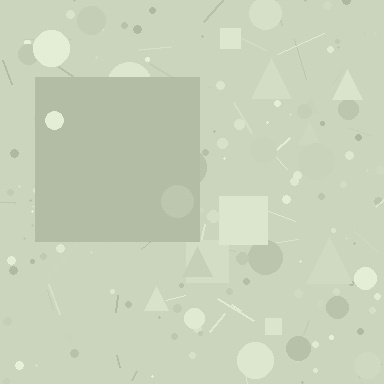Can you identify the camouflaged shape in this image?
The camouflaged shape is a square.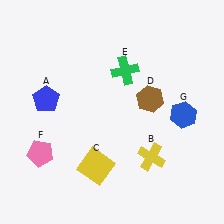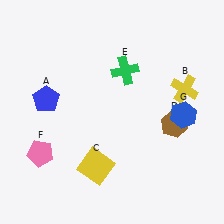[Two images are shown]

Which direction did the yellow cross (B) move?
The yellow cross (B) moved up.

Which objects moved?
The objects that moved are: the yellow cross (B), the brown hexagon (D).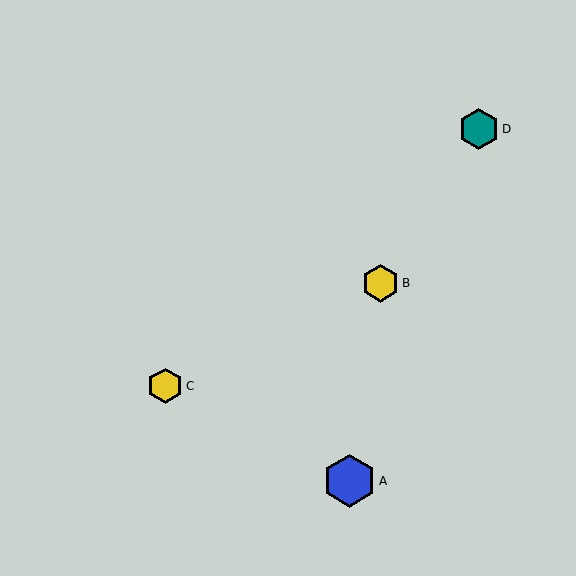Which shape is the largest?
The blue hexagon (labeled A) is the largest.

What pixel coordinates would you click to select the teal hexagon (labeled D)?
Click at (479, 129) to select the teal hexagon D.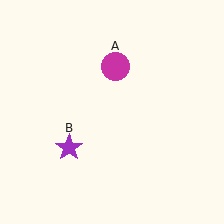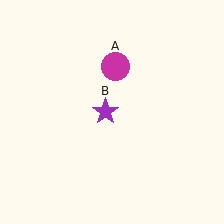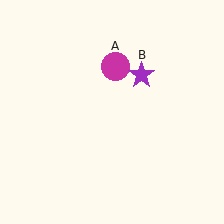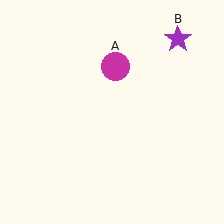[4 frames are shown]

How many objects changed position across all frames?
1 object changed position: purple star (object B).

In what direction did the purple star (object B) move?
The purple star (object B) moved up and to the right.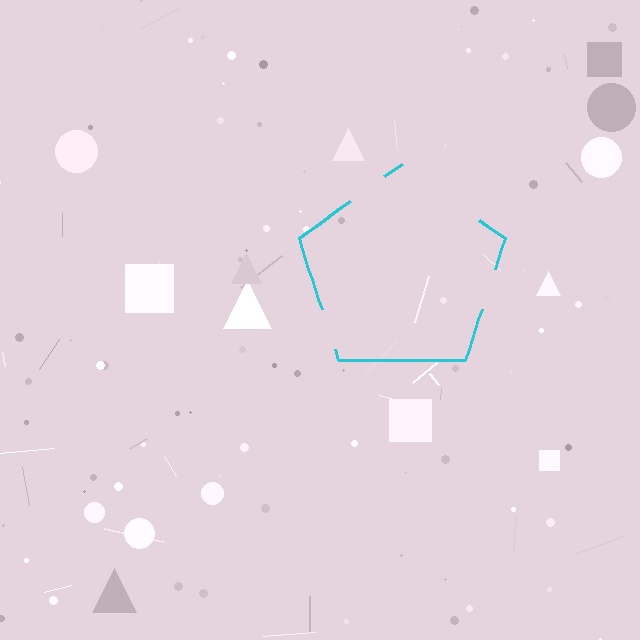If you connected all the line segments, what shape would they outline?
They would outline a pentagon.